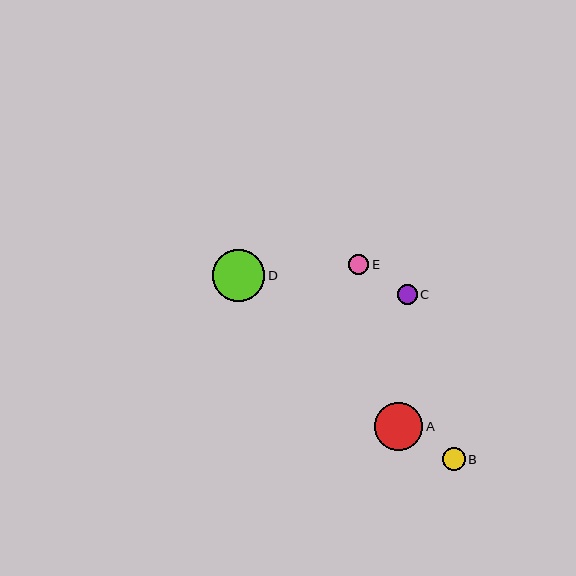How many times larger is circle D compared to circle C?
Circle D is approximately 2.7 times the size of circle C.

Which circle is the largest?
Circle D is the largest with a size of approximately 52 pixels.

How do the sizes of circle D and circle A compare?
Circle D and circle A are approximately the same size.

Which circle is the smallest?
Circle C is the smallest with a size of approximately 20 pixels.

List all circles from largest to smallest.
From largest to smallest: D, A, B, E, C.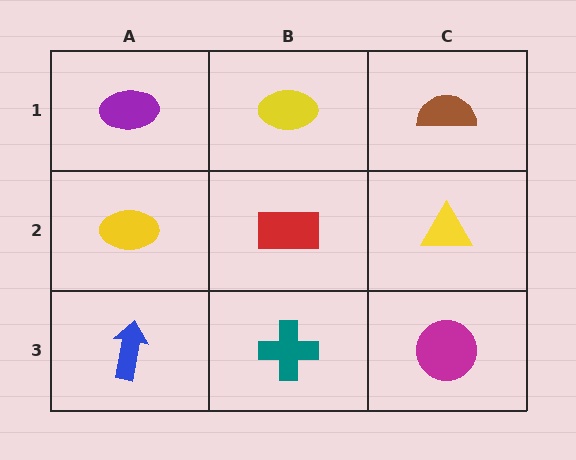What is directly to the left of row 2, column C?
A red rectangle.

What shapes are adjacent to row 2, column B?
A yellow ellipse (row 1, column B), a teal cross (row 3, column B), a yellow ellipse (row 2, column A), a yellow triangle (row 2, column C).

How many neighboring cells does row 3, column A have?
2.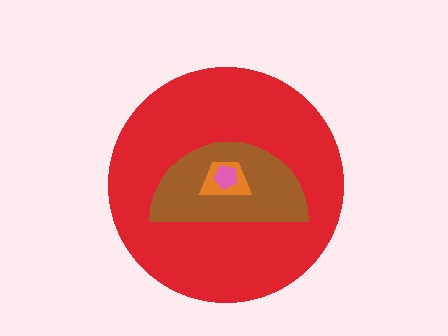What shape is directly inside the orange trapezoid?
The pink pentagon.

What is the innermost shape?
The pink pentagon.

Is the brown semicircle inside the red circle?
Yes.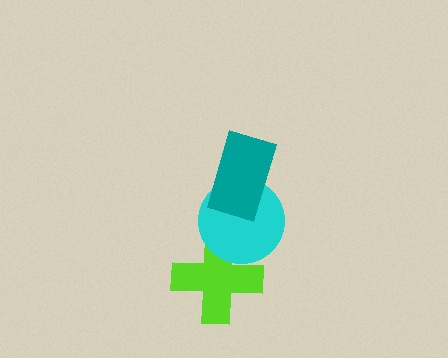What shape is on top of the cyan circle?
The teal rectangle is on top of the cyan circle.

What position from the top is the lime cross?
The lime cross is 3rd from the top.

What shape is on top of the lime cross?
The cyan circle is on top of the lime cross.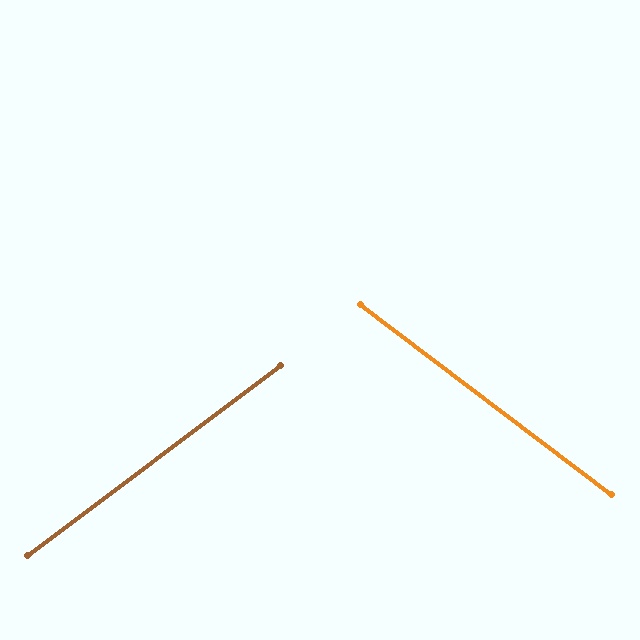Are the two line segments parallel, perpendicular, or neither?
Neither parallel nor perpendicular — they differ by about 74°.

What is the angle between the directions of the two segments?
Approximately 74 degrees.